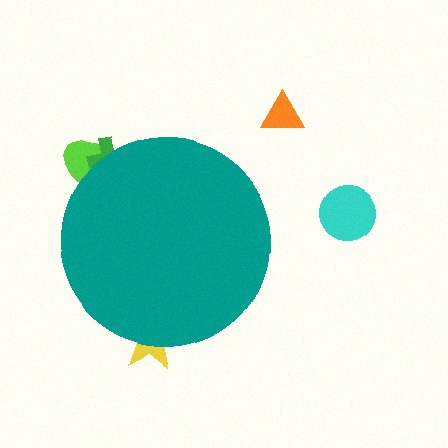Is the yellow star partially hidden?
Yes, the yellow star is partially hidden behind the teal circle.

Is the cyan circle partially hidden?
No, the cyan circle is fully visible.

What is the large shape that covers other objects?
A teal circle.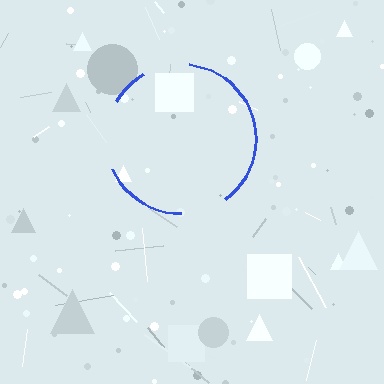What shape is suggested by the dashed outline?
The dashed outline suggests a circle.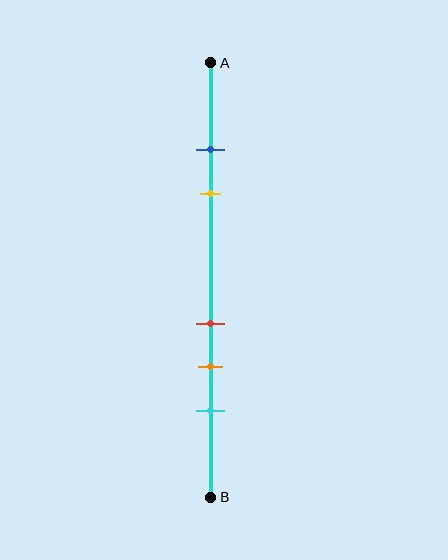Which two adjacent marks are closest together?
The blue and yellow marks are the closest adjacent pair.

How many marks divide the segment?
There are 5 marks dividing the segment.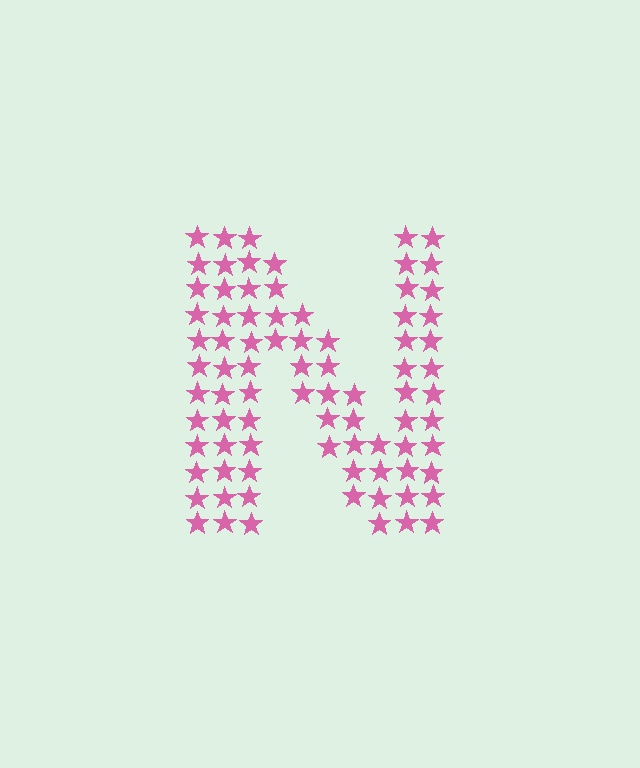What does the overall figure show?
The overall figure shows the letter N.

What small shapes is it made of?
It is made of small stars.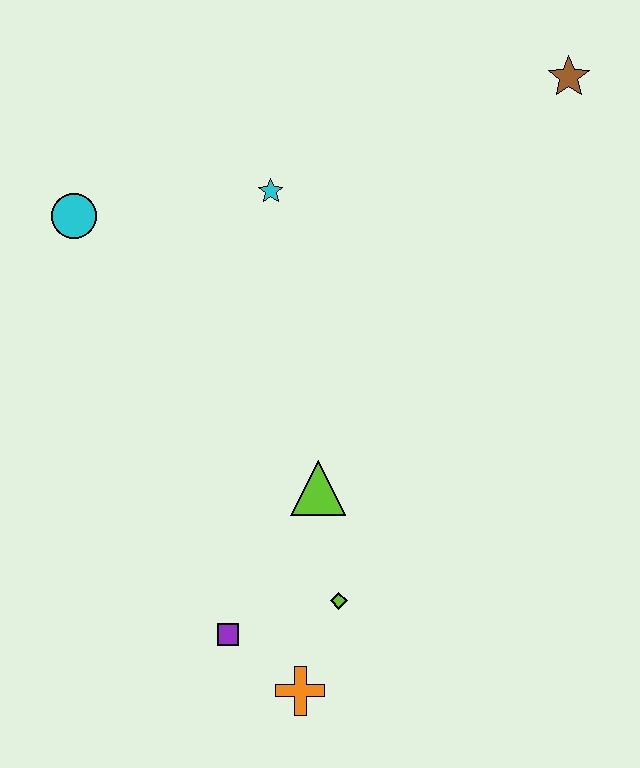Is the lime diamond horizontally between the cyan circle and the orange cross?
No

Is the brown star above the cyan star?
Yes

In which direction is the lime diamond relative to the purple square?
The lime diamond is to the right of the purple square.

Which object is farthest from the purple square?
The brown star is farthest from the purple square.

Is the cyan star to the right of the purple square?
Yes